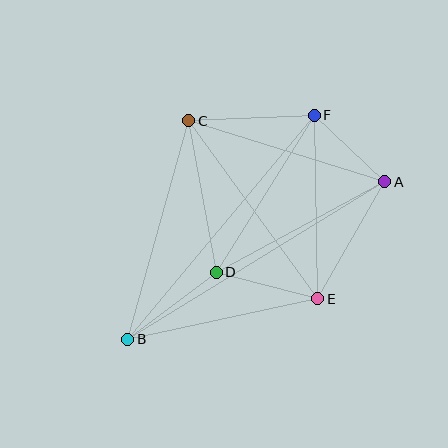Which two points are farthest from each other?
Points A and B are farthest from each other.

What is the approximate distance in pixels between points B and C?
The distance between B and C is approximately 227 pixels.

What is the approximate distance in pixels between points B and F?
The distance between B and F is approximately 292 pixels.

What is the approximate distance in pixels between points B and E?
The distance between B and E is approximately 194 pixels.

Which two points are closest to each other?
Points A and F are closest to each other.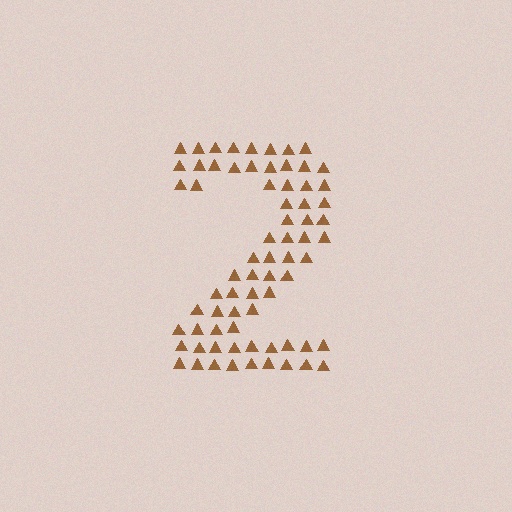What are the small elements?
The small elements are triangles.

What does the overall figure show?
The overall figure shows the digit 2.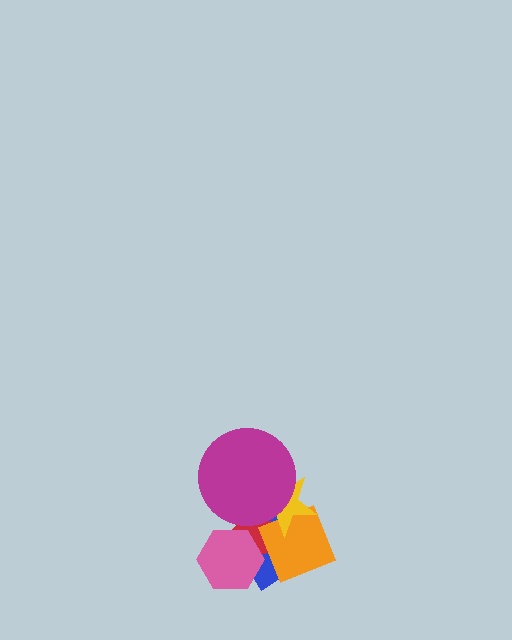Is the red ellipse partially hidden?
Yes, it is partially covered by another shape.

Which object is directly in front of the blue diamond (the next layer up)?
The red ellipse is directly in front of the blue diamond.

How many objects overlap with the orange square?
3 objects overlap with the orange square.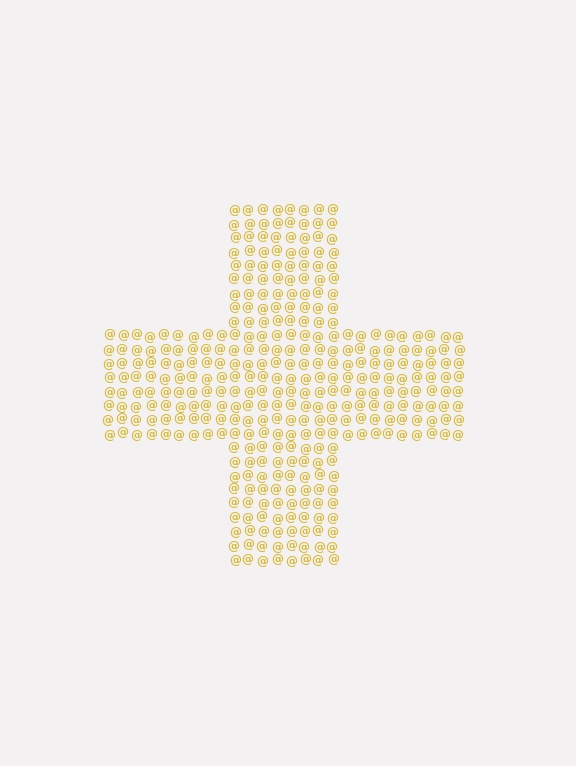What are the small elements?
The small elements are at signs.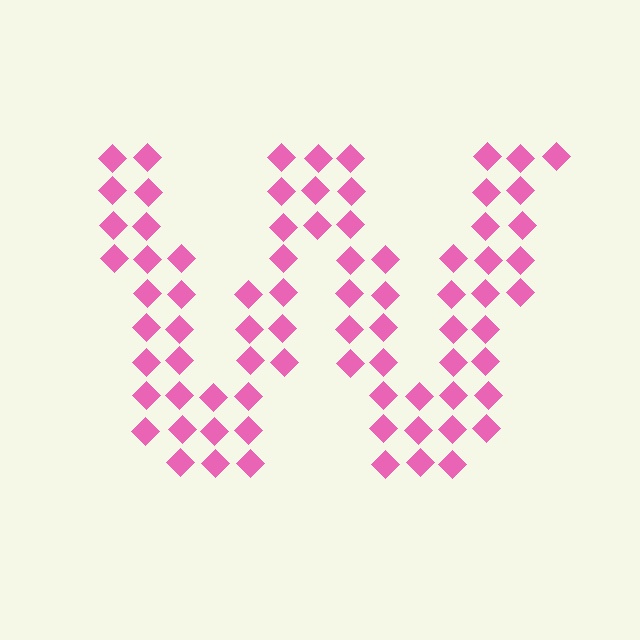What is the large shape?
The large shape is the letter W.